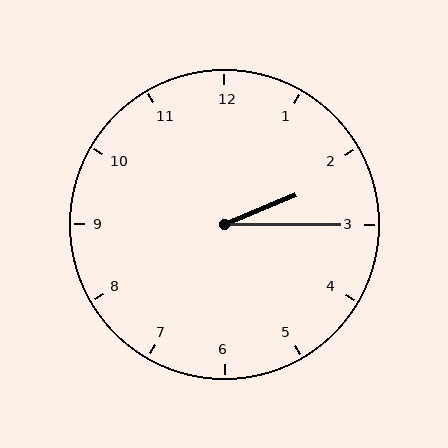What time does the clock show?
2:15.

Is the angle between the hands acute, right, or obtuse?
It is acute.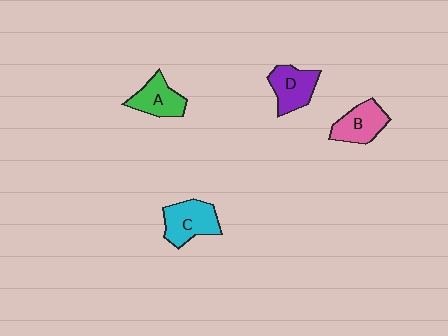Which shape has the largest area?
Shape C (cyan).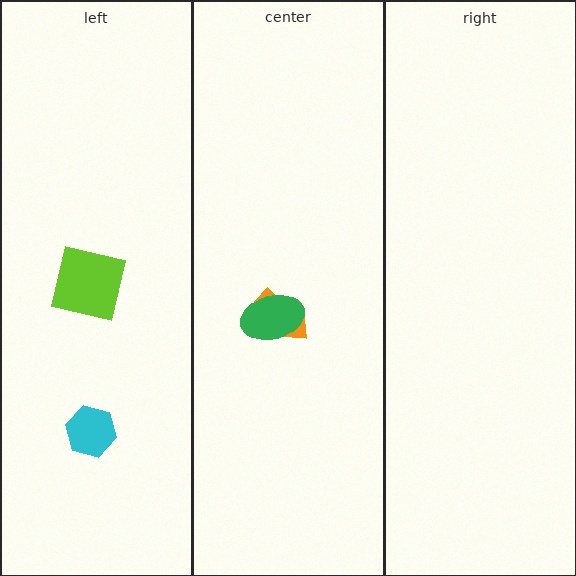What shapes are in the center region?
The orange arrow, the green ellipse.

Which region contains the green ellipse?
The center region.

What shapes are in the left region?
The cyan hexagon, the lime square.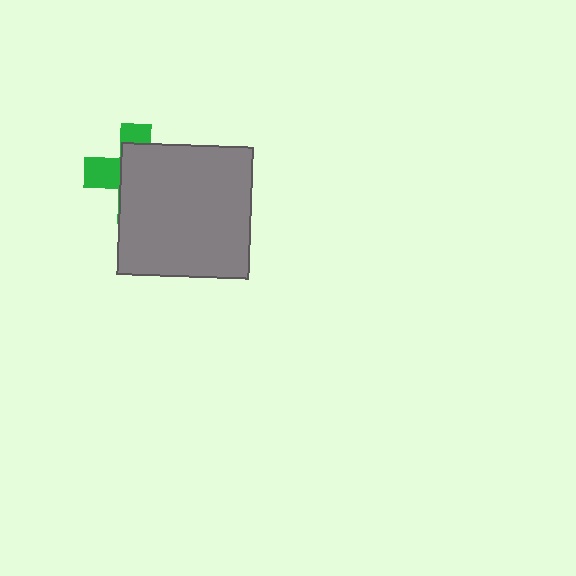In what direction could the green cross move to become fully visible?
The green cross could move left. That would shift it out from behind the gray square entirely.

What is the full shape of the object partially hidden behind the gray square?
The partially hidden object is a green cross.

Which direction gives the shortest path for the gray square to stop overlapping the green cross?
Moving right gives the shortest separation.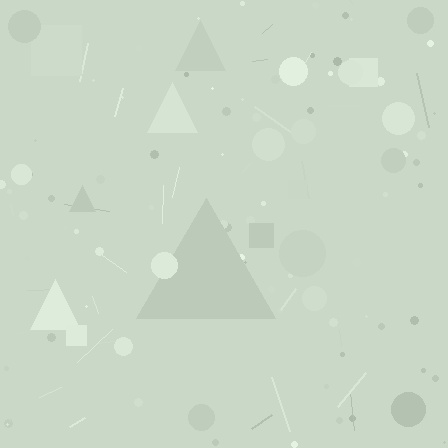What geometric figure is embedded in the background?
A triangle is embedded in the background.